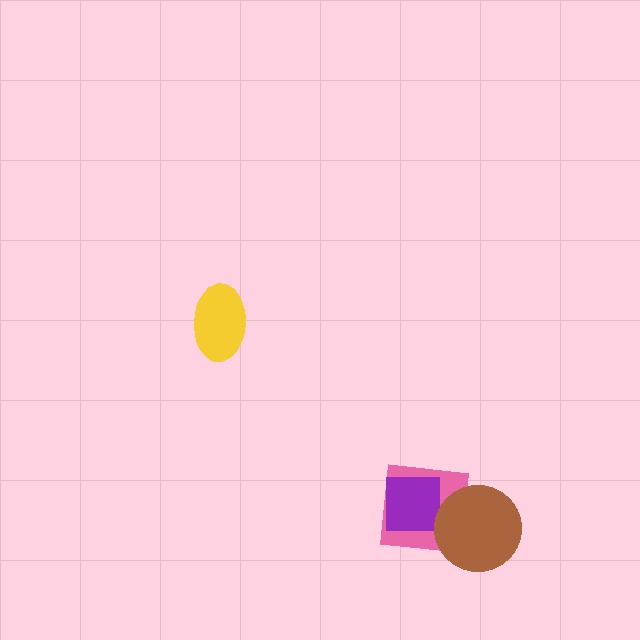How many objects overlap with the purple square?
1 object overlaps with the purple square.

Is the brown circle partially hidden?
No, no other shape covers it.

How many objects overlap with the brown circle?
1 object overlaps with the brown circle.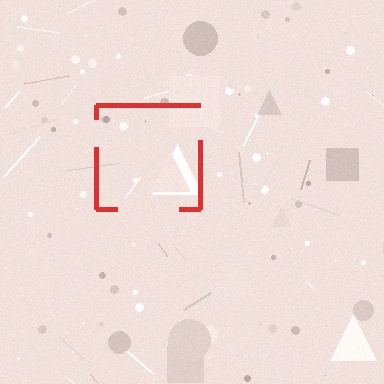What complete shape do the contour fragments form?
The contour fragments form a square.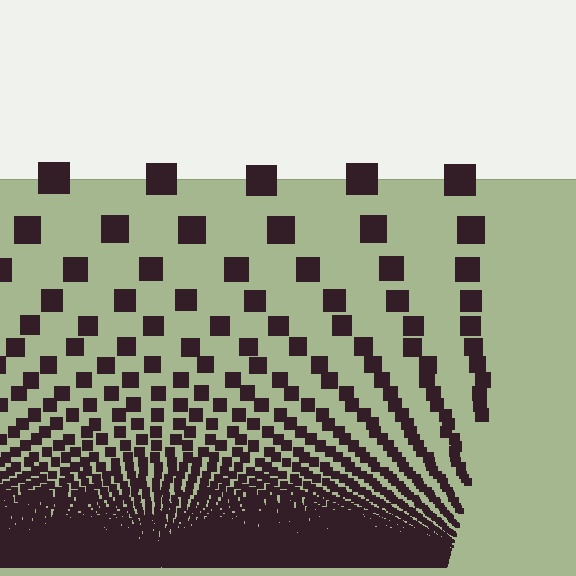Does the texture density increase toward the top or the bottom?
Density increases toward the bottom.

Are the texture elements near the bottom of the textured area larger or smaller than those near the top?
Smaller. The gradient is inverted — elements near the bottom are smaller and denser.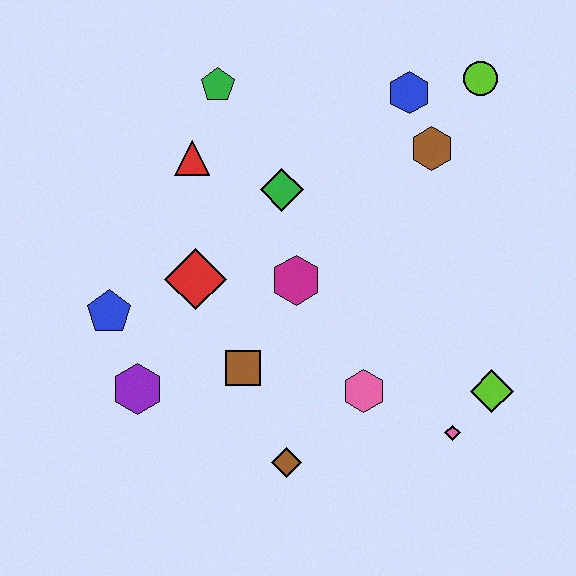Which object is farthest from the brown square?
The lime circle is farthest from the brown square.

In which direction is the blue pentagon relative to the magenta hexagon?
The blue pentagon is to the left of the magenta hexagon.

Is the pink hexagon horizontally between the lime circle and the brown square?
Yes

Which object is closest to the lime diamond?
The pink diamond is closest to the lime diamond.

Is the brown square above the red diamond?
No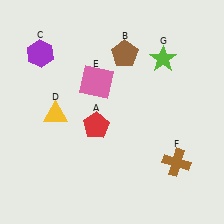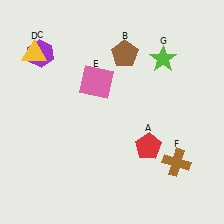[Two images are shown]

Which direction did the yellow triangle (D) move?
The yellow triangle (D) moved up.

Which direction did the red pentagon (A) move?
The red pentagon (A) moved right.